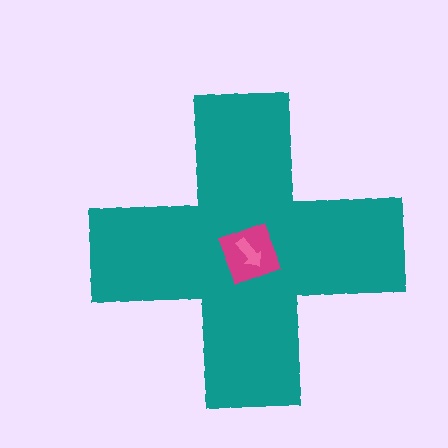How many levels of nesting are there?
3.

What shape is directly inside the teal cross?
The magenta diamond.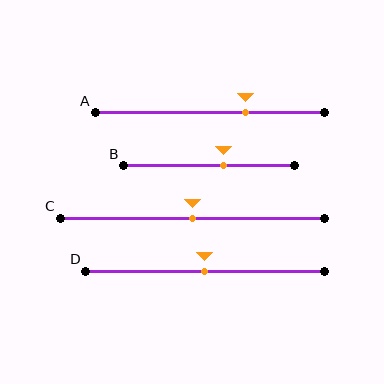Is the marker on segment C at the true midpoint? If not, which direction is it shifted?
Yes, the marker on segment C is at the true midpoint.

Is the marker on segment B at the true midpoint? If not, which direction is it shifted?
No, the marker on segment B is shifted to the right by about 9% of the segment length.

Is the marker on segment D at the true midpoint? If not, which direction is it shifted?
Yes, the marker on segment D is at the true midpoint.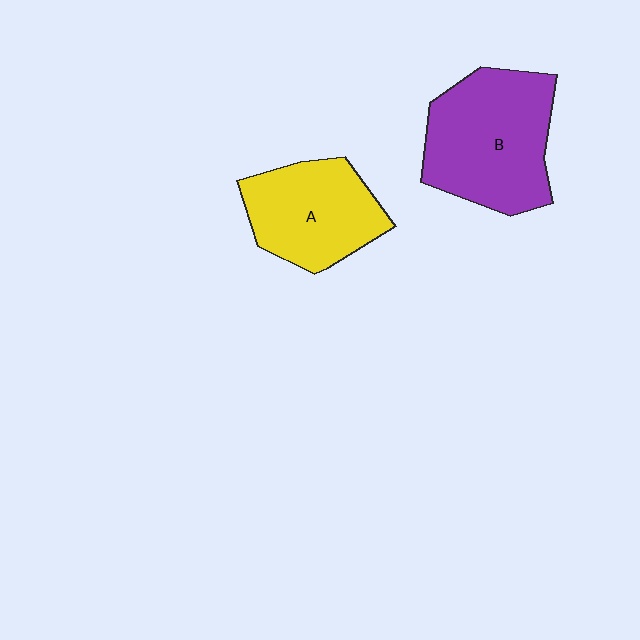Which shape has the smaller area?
Shape A (yellow).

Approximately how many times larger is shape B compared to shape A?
Approximately 1.3 times.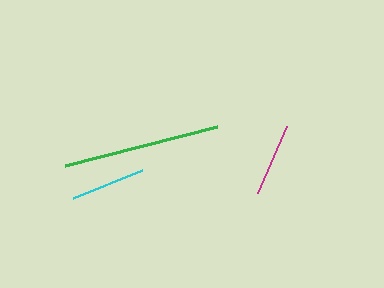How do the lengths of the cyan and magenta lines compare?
The cyan and magenta lines are approximately the same length.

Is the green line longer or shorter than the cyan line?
The green line is longer than the cyan line.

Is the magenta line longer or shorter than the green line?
The green line is longer than the magenta line.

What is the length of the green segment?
The green segment is approximately 157 pixels long.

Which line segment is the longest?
The green line is the longest at approximately 157 pixels.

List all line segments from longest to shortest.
From longest to shortest: green, cyan, magenta.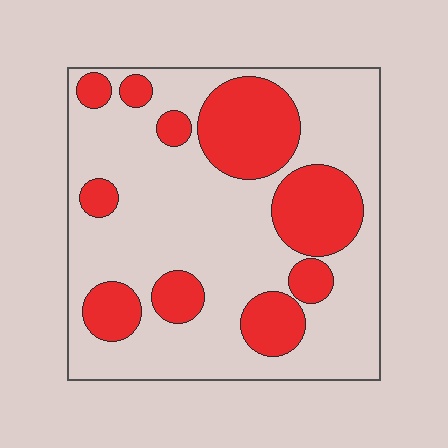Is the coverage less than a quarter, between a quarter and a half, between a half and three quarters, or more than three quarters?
Between a quarter and a half.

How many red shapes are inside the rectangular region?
10.